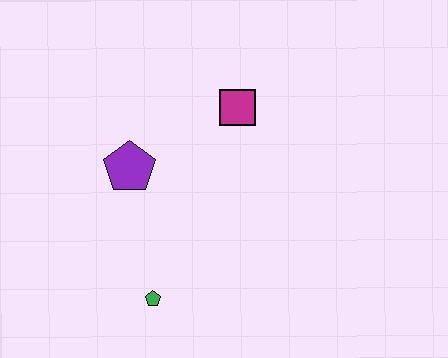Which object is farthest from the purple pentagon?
The green pentagon is farthest from the purple pentagon.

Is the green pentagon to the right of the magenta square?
No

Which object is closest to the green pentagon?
The purple pentagon is closest to the green pentagon.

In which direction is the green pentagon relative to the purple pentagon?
The green pentagon is below the purple pentagon.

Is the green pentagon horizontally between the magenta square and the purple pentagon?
Yes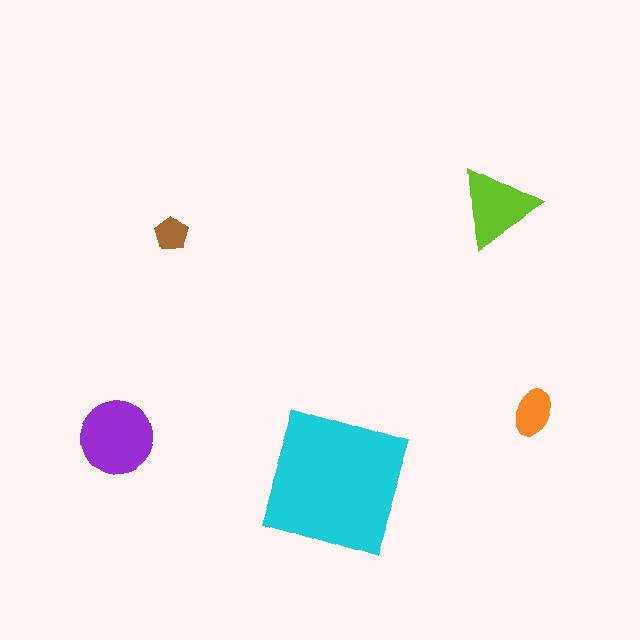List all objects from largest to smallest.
The cyan square, the purple circle, the lime triangle, the orange ellipse, the brown pentagon.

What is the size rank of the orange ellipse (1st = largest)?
4th.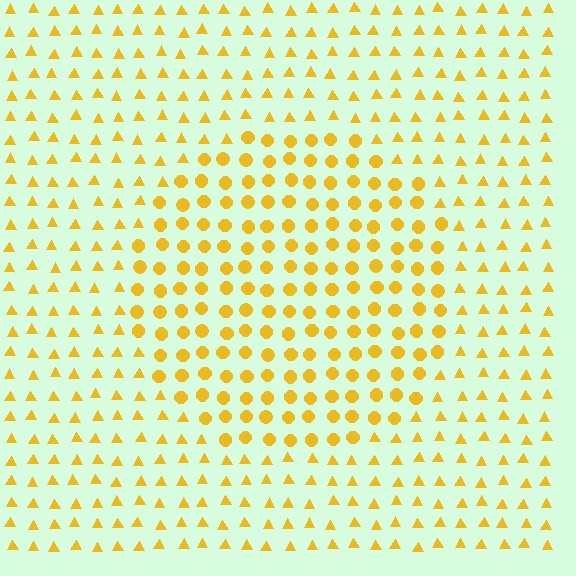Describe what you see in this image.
The image is filled with small yellow elements arranged in a uniform grid. A circle-shaped region contains circles, while the surrounding area contains triangles. The boundary is defined purely by the change in element shape.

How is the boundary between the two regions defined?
The boundary is defined by a change in element shape: circles inside vs. triangles outside. All elements share the same color and spacing.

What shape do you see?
I see a circle.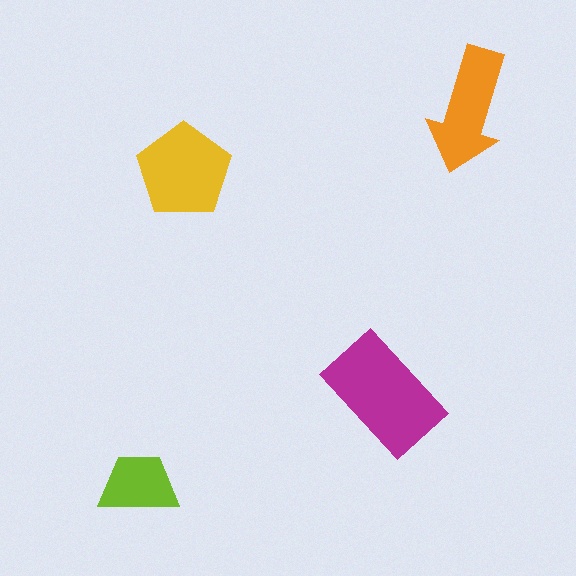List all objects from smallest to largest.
The lime trapezoid, the orange arrow, the yellow pentagon, the magenta rectangle.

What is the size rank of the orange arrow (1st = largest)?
3rd.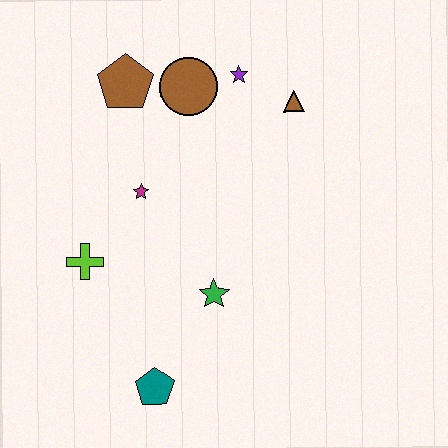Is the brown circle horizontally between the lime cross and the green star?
Yes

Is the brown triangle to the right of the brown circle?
Yes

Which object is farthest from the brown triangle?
The teal pentagon is farthest from the brown triangle.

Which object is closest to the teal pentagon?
The green star is closest to the teal pentagon.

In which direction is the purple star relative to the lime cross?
The purple star is above the lime cross.